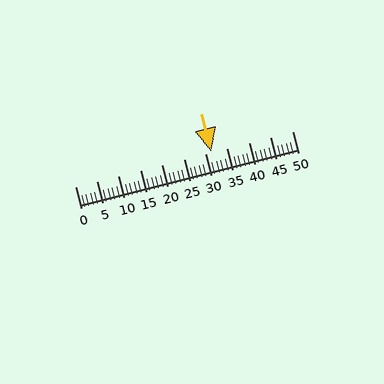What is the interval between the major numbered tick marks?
The major tick marks are spaced 5 units apart.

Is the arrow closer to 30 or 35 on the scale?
The arrow is closer to 30.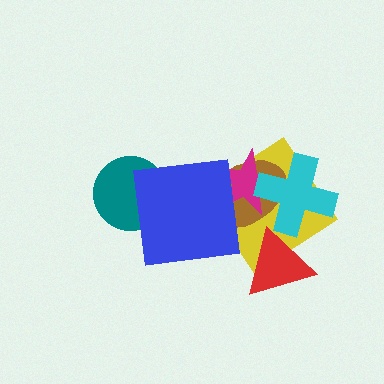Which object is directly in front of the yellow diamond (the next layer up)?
The brown ellipse is directly in front of the yellow diamond.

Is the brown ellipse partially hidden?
Yes, it is partially covered by another shape.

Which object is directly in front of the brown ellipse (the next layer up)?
The magenta star is directly in front of the brown ellipse.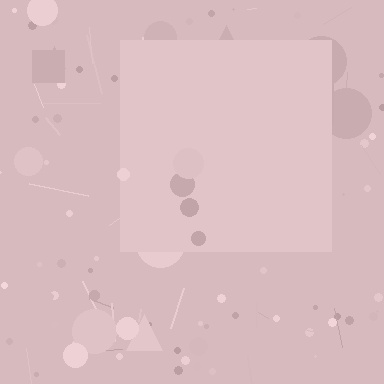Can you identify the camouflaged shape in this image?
The camouflaged shape is a square.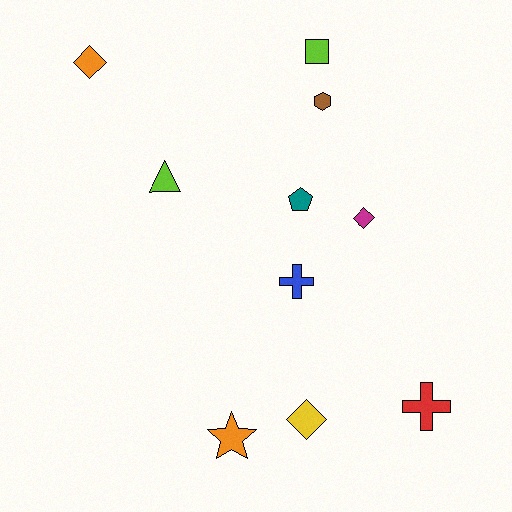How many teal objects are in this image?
There is 1 teal object.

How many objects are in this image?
There are 10 objects.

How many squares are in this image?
There is 1 square.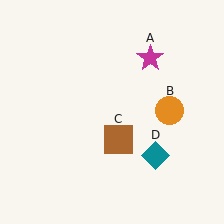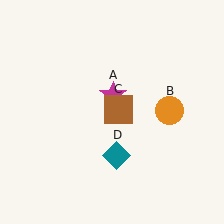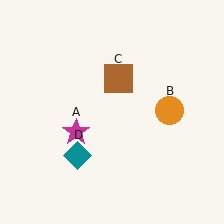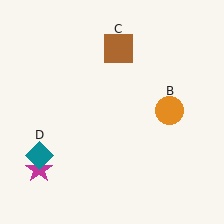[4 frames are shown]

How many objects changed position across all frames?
3 objects changed position: magenta star (object A), brown square (object C), teal diamond (object D).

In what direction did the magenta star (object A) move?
The magenta star (object A) moved down and to the left.